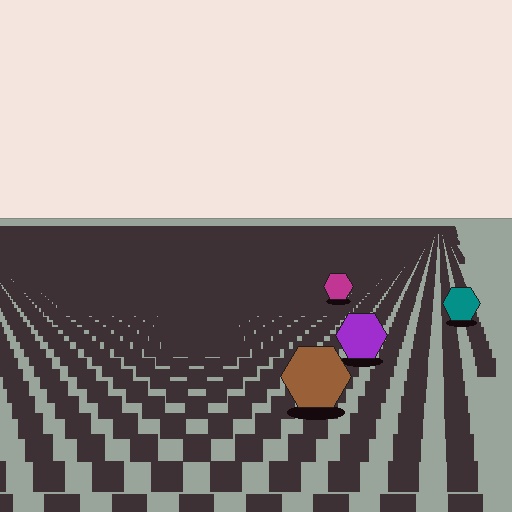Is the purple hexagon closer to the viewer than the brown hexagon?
No. The brown hexagon is closer — you can tell from the texture gradient: the ground texture is coarser near it.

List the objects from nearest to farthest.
From nearest to farthest: the brown hexagon, the purple hexagon, the teal hexagon, the magenta hexagon.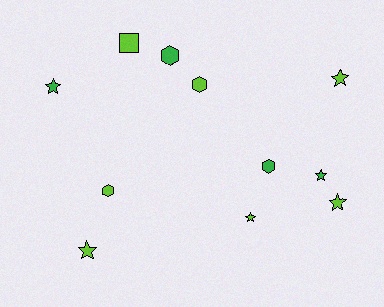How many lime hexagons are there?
There are 2 lime hexagons.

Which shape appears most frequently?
Star, with 6 objects.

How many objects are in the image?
There are 11 objects.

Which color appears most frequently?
Lime, with 7 objects.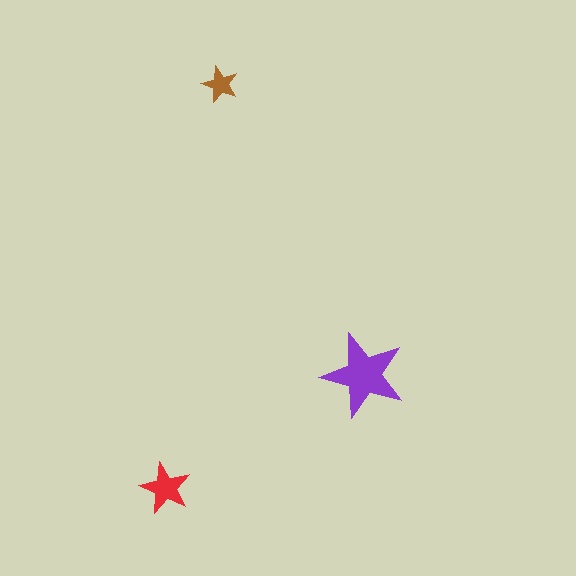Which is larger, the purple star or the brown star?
The purple one.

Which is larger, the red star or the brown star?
The red one.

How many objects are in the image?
There are 3 objects in the image.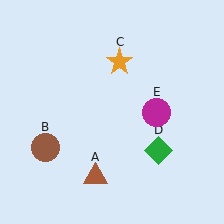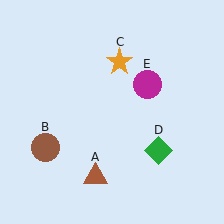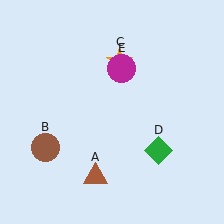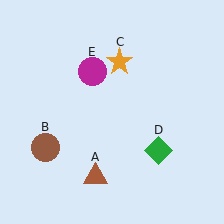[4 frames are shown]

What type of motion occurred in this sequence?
The magenta circle (object E) rotated counterclockwise around the center of the scene.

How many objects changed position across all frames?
1 object changed position: magenta circle (object E).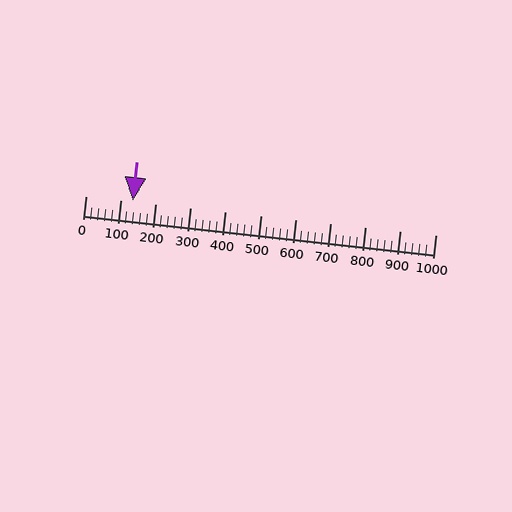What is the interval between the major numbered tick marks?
The major tick marks are spaced 100 units apart.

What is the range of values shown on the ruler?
The ruler shows values from 0 to 1000.